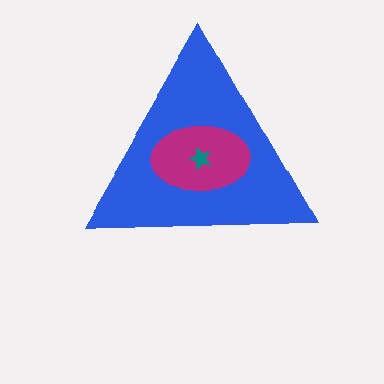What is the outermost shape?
The blue triangle.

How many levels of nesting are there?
3.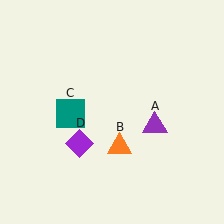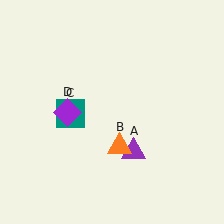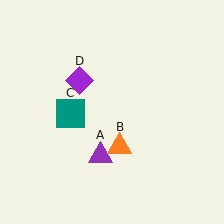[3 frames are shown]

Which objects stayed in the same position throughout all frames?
Orange triangle (object B) and teal square (object C) remained stationary.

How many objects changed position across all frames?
2 objects changed position: purple triangle (object A), purple diamond (object D).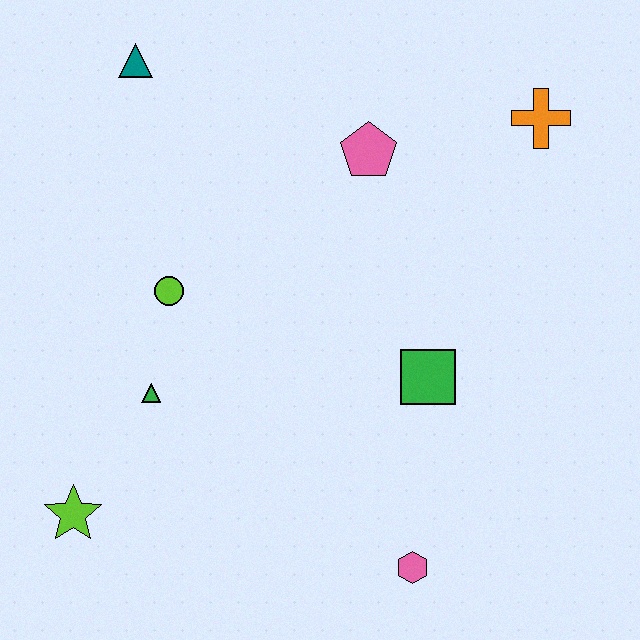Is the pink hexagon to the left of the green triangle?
No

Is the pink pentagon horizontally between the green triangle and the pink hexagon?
Yes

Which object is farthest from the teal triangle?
The pink hexagon is farthest from the teal triangle.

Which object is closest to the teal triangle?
The lime circle is closest to the teal triangle.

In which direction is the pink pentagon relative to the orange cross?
The pink pentagon is to the left of the orange cross.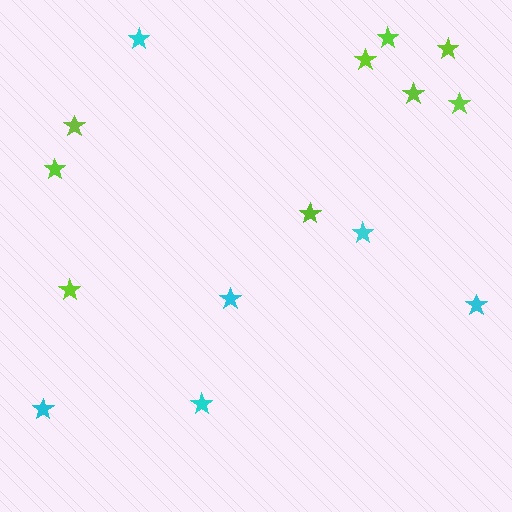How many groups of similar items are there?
There are 2 groups: one group of cyan stars (6) and one group of lime stars (9).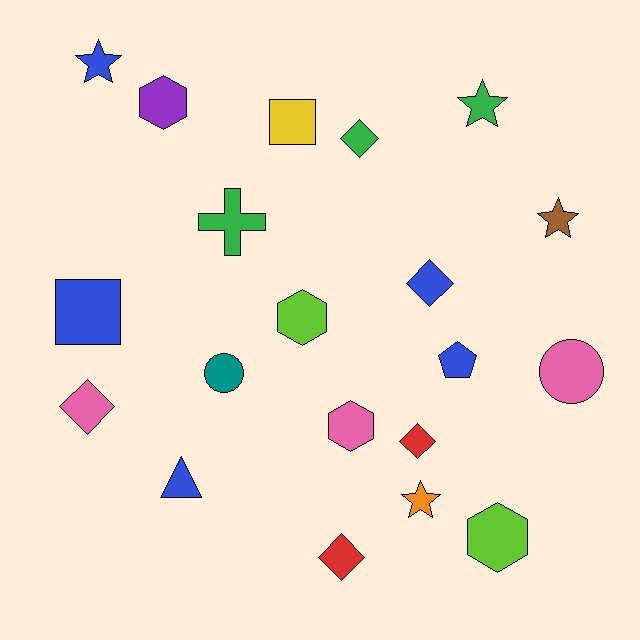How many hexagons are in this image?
There are 4 hexagons.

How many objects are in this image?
There are 20 objects.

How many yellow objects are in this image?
There is 1 yellow object.